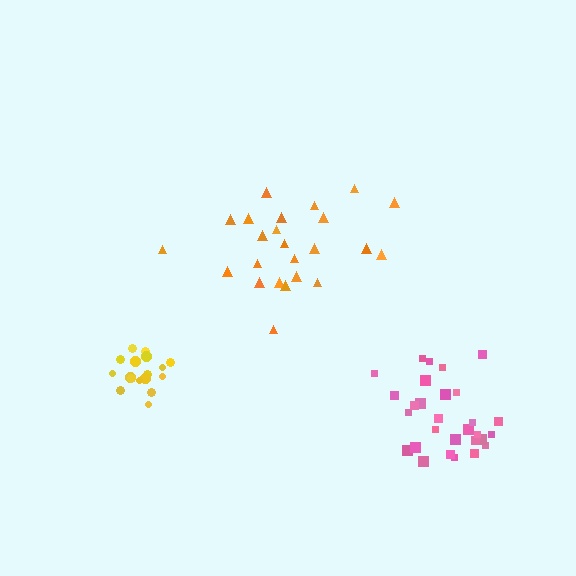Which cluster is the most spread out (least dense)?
Orange.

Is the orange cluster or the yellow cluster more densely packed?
Yellow.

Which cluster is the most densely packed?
Yellow.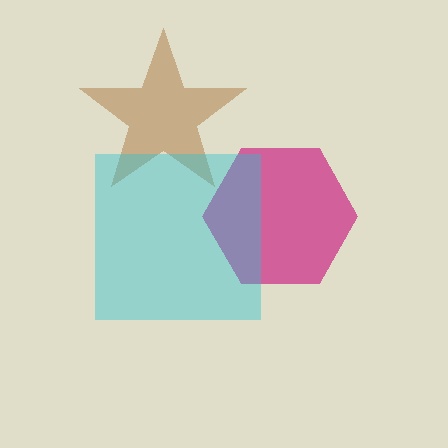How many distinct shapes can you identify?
There are 3 distinct shapes: a brown star, a magenta hexagon, a cyan square.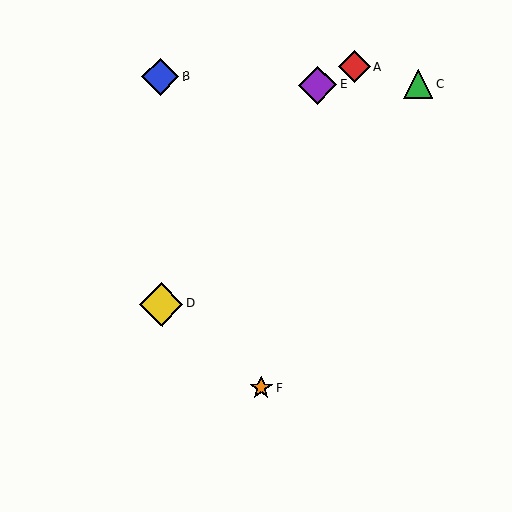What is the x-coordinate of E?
Object E is at x≈317.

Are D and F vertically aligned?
No, D is at x≈162 and F is at x≈261.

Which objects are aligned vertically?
Objects B, D are aligned vertically.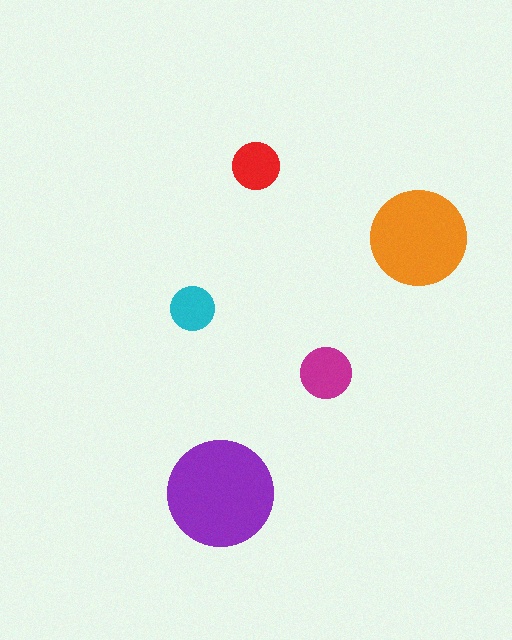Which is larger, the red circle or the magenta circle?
The magenta one.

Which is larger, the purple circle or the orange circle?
The purple one.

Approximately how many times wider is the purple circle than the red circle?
About 2 times wider.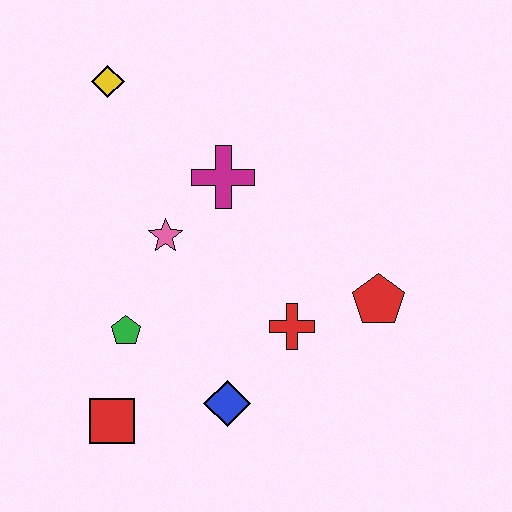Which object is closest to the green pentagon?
The red square is closest to the green pentagon.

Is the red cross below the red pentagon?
Yes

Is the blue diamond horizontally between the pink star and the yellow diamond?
No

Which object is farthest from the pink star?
The red pentagon is farthest from the pink star.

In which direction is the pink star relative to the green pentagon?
The pink star is above the green pentagon.